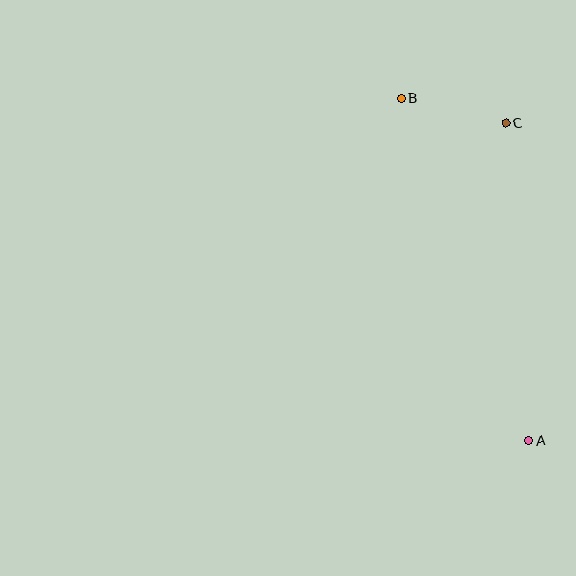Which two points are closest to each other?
Points B and C are closest to each other.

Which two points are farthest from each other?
Points A and B are farthest from each other.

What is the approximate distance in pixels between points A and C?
The distance between A and C is approximately 318 pixels.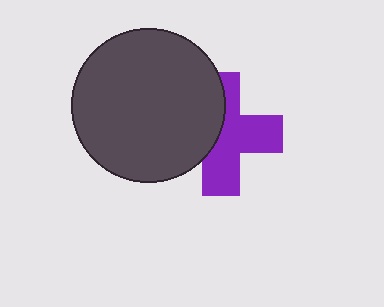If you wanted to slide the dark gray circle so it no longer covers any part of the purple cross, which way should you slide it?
Slide it left — that is the most direct way to separate the two shapes.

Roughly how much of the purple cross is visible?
About half of it is visible (roughly 59%).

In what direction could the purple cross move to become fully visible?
The purple cross could move right. That would shift it out from behind the dark gray circle entirely.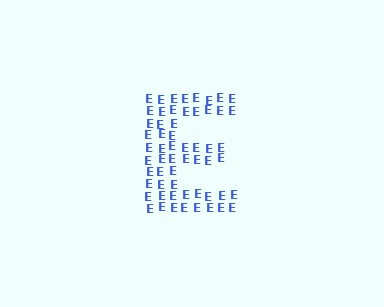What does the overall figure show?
The overall figure shows the letter E.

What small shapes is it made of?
It is made of small letter E's.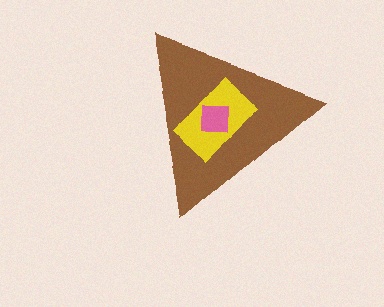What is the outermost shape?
The brown triangle.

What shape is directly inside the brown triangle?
The yellow rectangle.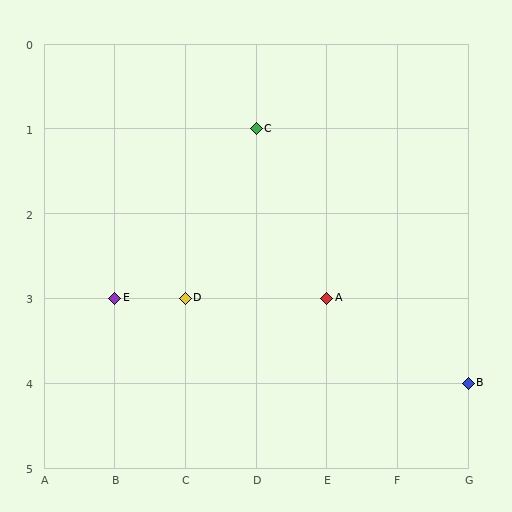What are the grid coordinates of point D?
Point D is at grid coordinates (C, 3).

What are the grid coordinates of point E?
Point E is at grid coordinates (B, 3).